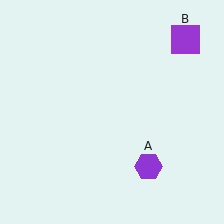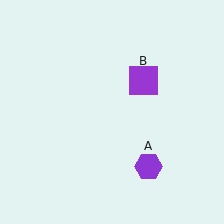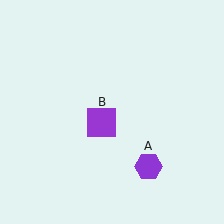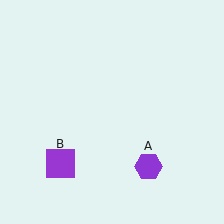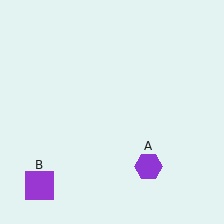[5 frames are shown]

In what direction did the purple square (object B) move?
The purple square (object B) moved down and to the left.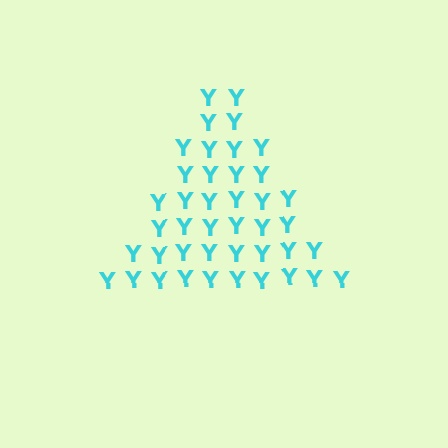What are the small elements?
The small elements are letter Y's.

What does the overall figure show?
The overall figure shows a triangle.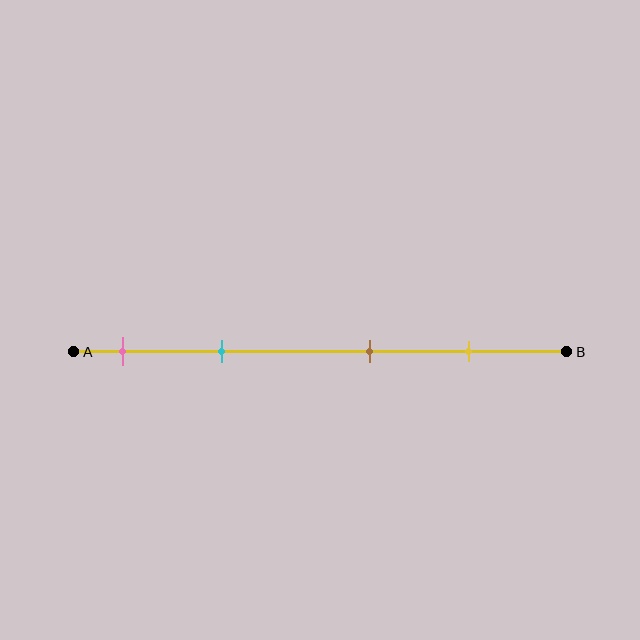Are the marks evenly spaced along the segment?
No, the marks are not evenly spaced.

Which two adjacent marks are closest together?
The pink and cyan marks are the closest adjacent pair.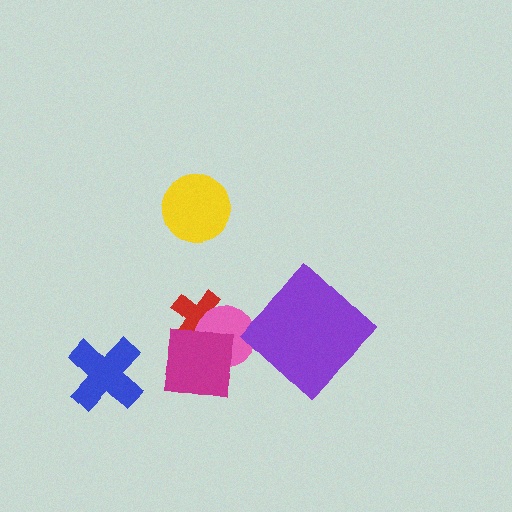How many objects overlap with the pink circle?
2 objects overlap with the pink circle.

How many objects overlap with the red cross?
2 objects overlap with the red cross.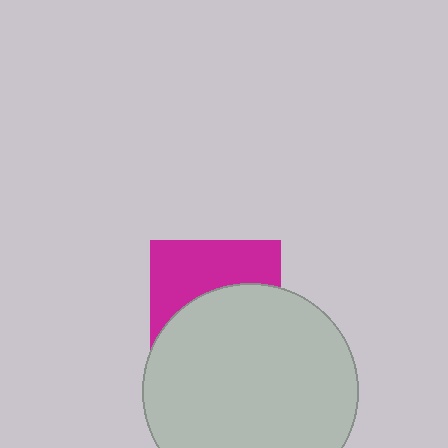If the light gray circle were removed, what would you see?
You would see the complete magenta square.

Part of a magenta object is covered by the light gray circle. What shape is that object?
It is a square.